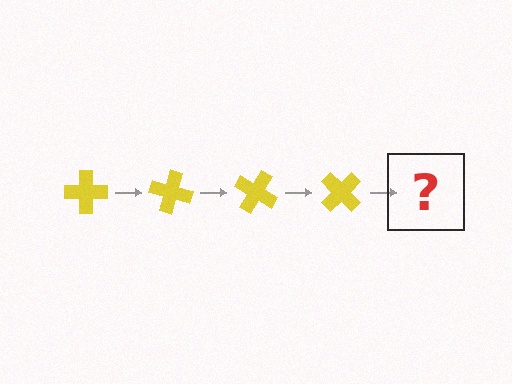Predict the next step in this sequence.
The next step is a yellow cross rotated 60 degrees.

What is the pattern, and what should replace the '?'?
The pattern is that the cross rotates 15 degrees each step. The '?' should be a yellow cross rotated 60 degrees.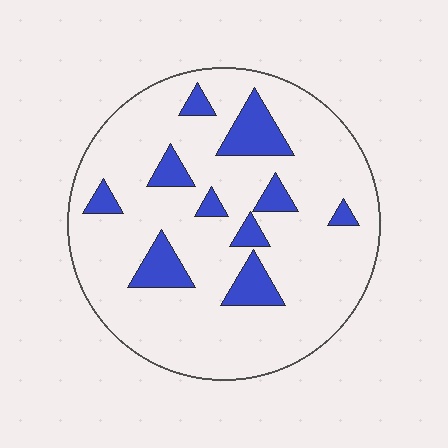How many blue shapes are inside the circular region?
10.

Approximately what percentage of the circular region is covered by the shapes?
Approximately 15%.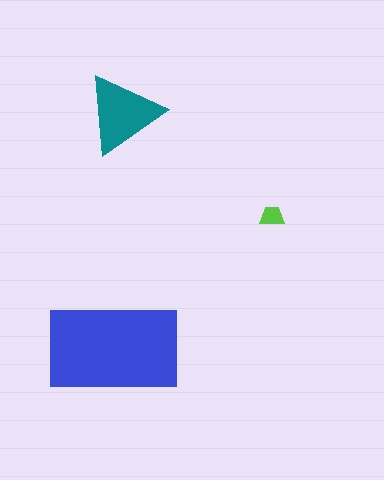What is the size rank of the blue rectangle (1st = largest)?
1st.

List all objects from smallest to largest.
The lime trapezoid, the teal triangle, the blue rectangle.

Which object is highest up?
The teal triangle is topmost.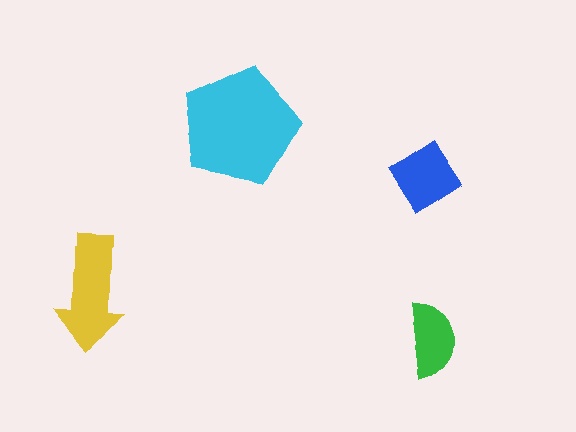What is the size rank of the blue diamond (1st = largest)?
3rd.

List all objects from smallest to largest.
The green semicircle, the blue diamond, the yellow arrow, the cyan pentagon.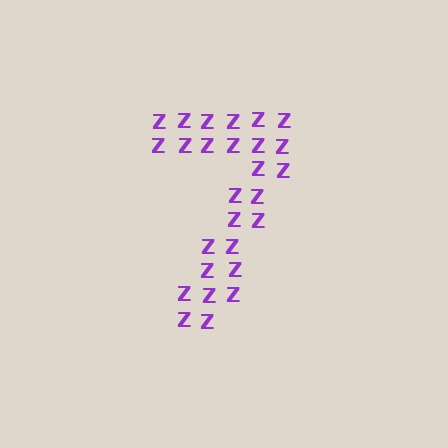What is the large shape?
The large shape is the digit 7.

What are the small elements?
The small elements are letter Z's.